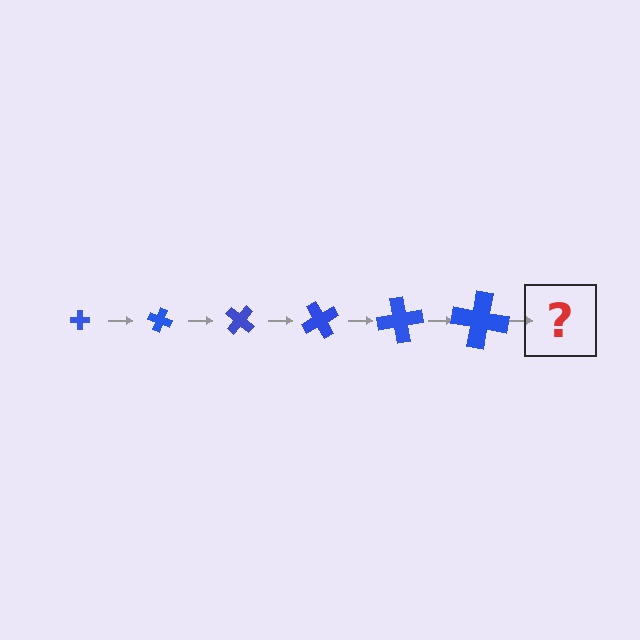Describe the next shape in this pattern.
It should be a cross, larger than the previous one and rotated 120 degrees from the start.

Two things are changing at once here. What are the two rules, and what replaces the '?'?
The two rules are that the cross grows larger each step and it rotates 20 degrees each step. The '?' should be a cross, larger than the previous one and rotated 120 degrees from the start.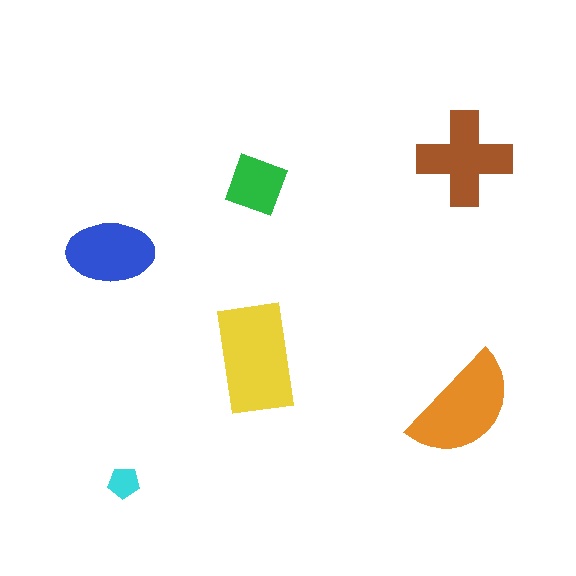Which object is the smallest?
The cyan pentagon.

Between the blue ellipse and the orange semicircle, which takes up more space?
The orange semicircle.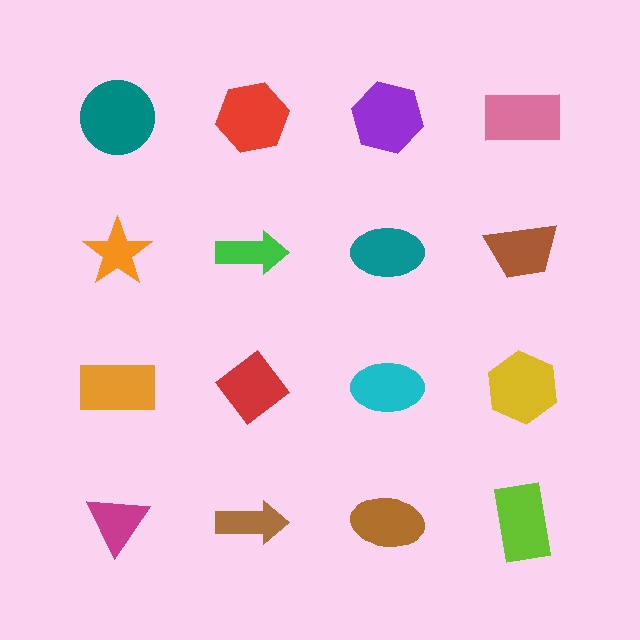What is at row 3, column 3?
A cyan ellipse.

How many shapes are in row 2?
4 shapes.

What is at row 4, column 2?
A brown arrow.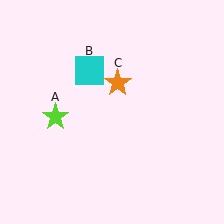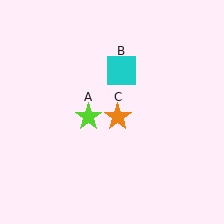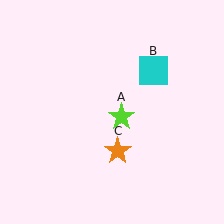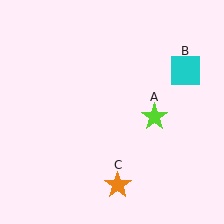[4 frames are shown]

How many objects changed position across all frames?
3 objects changed position: lime star (object A), cyan square (object B), orange star (object C).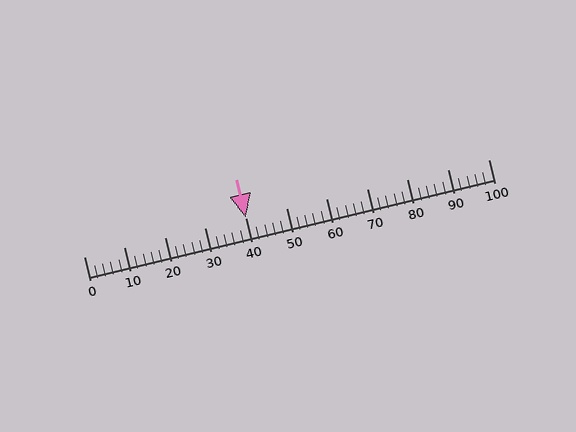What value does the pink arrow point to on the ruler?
The pink arrow points to approximately 40.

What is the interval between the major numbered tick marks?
The major tick marks are spaced 10 units apart.